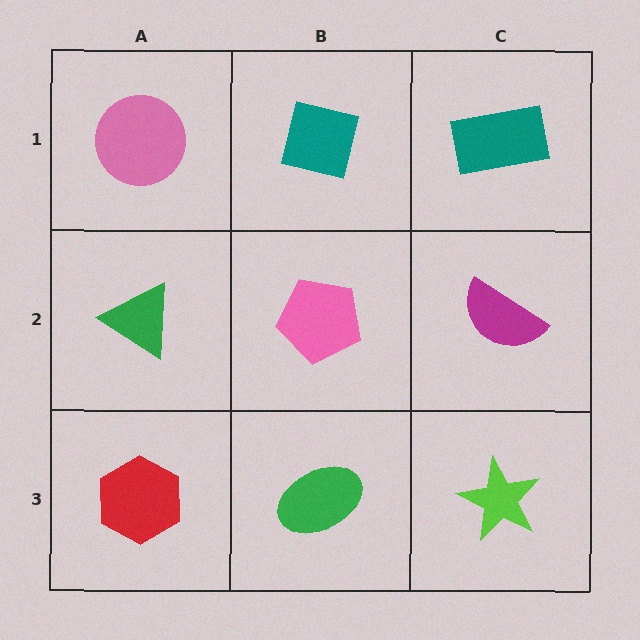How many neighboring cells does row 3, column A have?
2.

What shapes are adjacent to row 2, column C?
A teal rectangle (row 1, column C), a lime star (row 3, column C), a pink pentagon (row 2, column B).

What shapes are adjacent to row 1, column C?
A magenta semicircle (row 2, column C), a teal square (row 1, column B).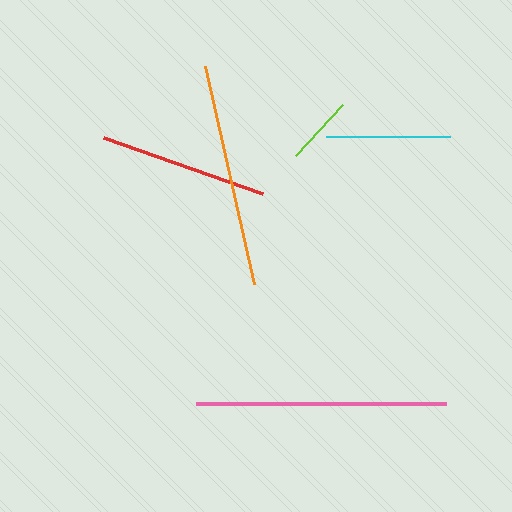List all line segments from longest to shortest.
From longest to shortest: pink, orange, red, cyan, lime.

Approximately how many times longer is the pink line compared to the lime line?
The pink line is approximately 3.6 times the length of the lime line.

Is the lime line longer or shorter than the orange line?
The orange line is longer than the lime line.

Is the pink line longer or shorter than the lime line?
The pink line is longer than the lime line.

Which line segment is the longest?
The pink line is the longest at approximately 251 pixels.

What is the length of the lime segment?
The lime segment is approximately 69 pixels long.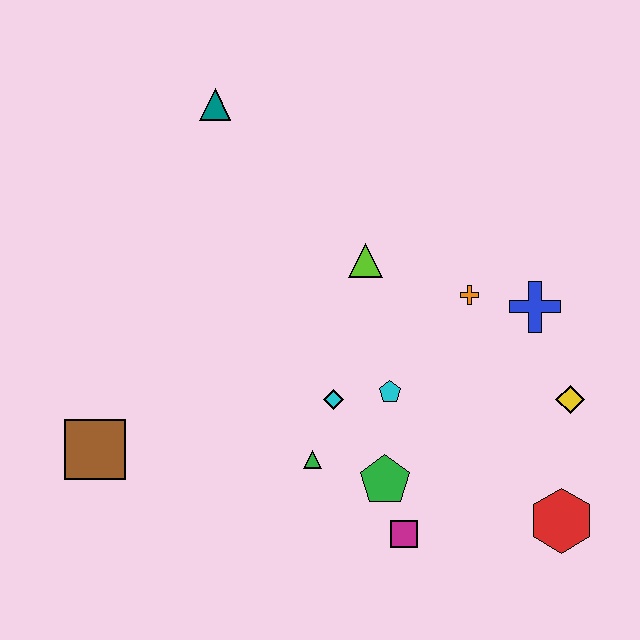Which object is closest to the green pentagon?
The magenta square is closest to the green pentagon.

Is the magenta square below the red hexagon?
Yes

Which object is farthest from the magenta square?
The teal triangle is farthest from the magenta square.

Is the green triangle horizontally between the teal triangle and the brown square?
No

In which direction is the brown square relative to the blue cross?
The brown square is to the left of the blue cross.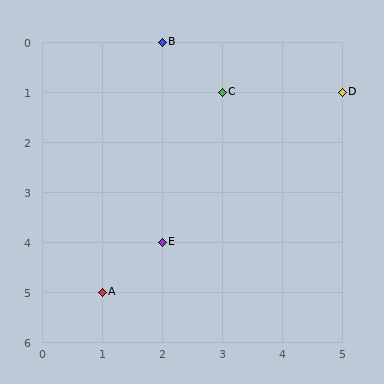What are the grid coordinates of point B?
Point B is at grid coordinates (2, 0).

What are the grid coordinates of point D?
Point D is at grid coordinates (5, 1).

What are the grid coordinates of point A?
Point A is at grid coordinates (1, 5).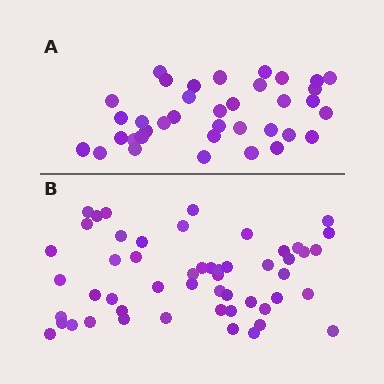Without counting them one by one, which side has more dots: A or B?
Region B (the bottom region) has more dots.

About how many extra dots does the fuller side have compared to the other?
Region B has approximately 15 more dots than region A.